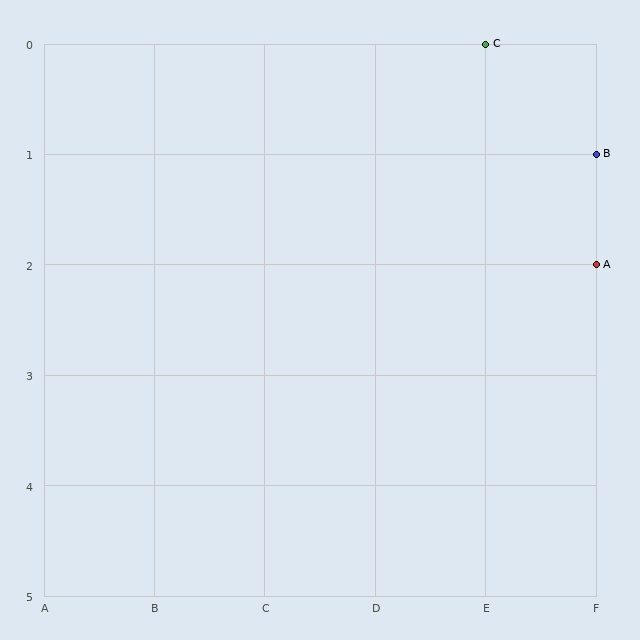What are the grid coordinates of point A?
Point A is at grid coordinates (F, 2).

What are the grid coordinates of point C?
Point C is at grid coordinates (E, 0).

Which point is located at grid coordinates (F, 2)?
Point A is at (F, 2).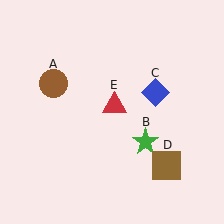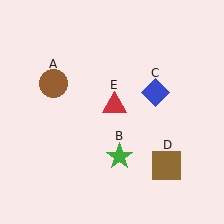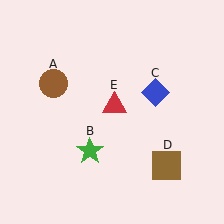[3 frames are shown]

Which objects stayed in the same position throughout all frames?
Brown circle (object A) and blue diamond (object C) and brown square (object D) and red triangle (object E) remained stationary.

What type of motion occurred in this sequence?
The green star (object B) rotated clockwise around the center of the scene.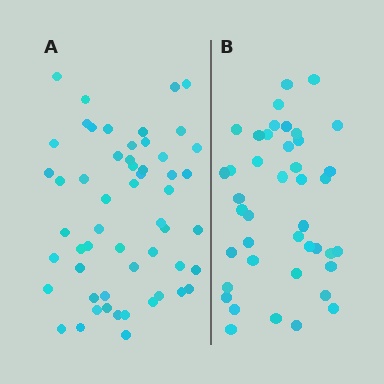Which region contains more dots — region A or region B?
Region A (the left region) has more dots.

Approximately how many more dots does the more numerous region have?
Region A has approximately 15 more dots than region B.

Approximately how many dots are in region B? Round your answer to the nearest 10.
About 40 dots. (The exact count is 42, which rounds to 40.)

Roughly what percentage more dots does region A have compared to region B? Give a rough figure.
About 30% more.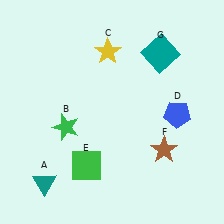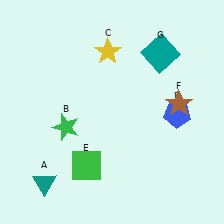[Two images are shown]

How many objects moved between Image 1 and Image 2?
1 object moved between the two images.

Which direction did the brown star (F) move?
The brown star (F) moved up.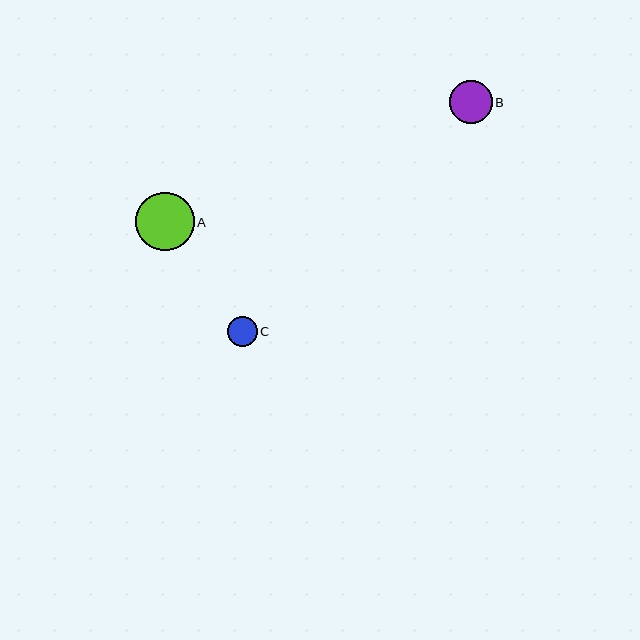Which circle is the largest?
Circle A is the largest with a size of approximately 58 pixels.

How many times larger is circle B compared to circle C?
Circle B is approximately 1.4 times the size of circle C.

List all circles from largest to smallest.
From largest to smallest: A, B, C.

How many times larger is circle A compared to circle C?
Circle A is approximately 1.9 times the size of circle C.